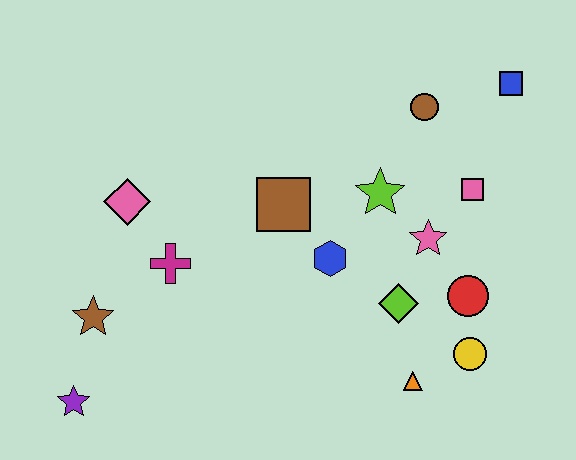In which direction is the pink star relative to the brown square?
The pink star is to the right of the brown square.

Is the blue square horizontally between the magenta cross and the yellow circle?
No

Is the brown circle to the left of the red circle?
Yes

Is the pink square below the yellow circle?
No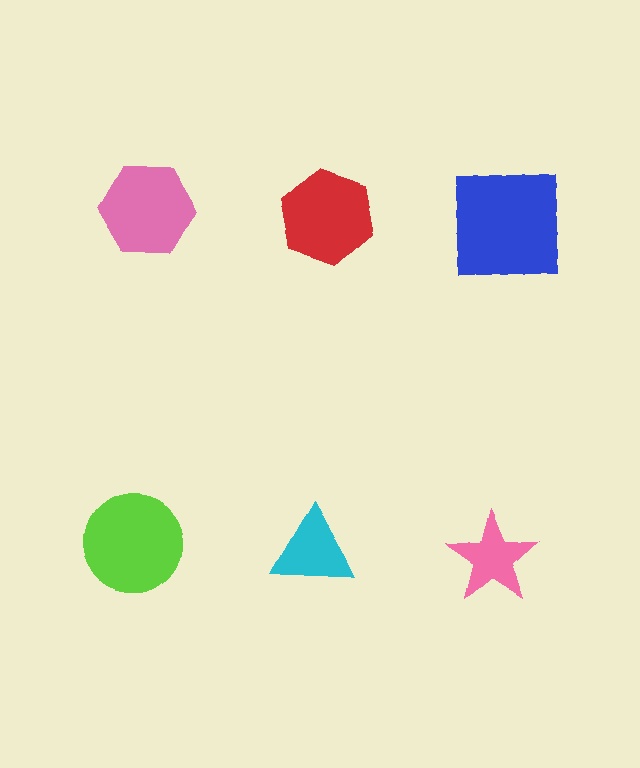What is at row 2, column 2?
A cyan triangle.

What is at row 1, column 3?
A blue square.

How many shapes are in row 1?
3 shapes.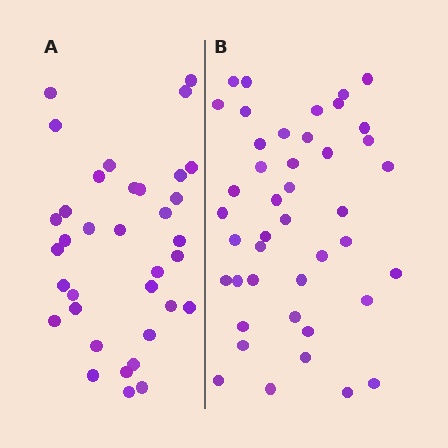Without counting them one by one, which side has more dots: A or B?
Region B (the right region) has more dots.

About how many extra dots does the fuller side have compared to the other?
Region B has roughly 8 or so more dots than region A.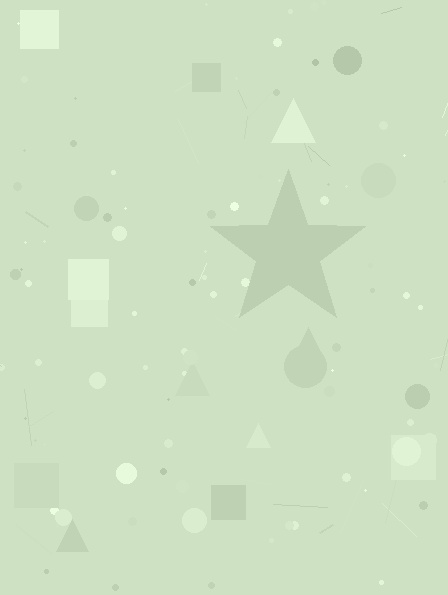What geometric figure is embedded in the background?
A star is embedded in the background.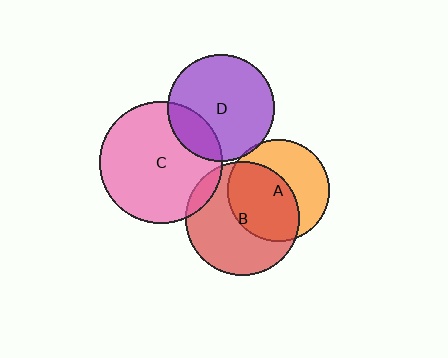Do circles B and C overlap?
Yes.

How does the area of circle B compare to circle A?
Approximately 1.3 times.